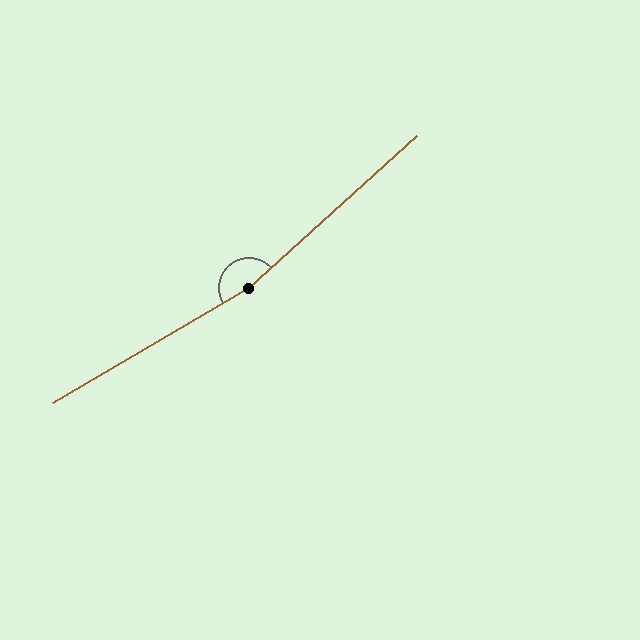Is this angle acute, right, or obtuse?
It is obtuse.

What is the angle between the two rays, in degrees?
Approximately 168 degrees.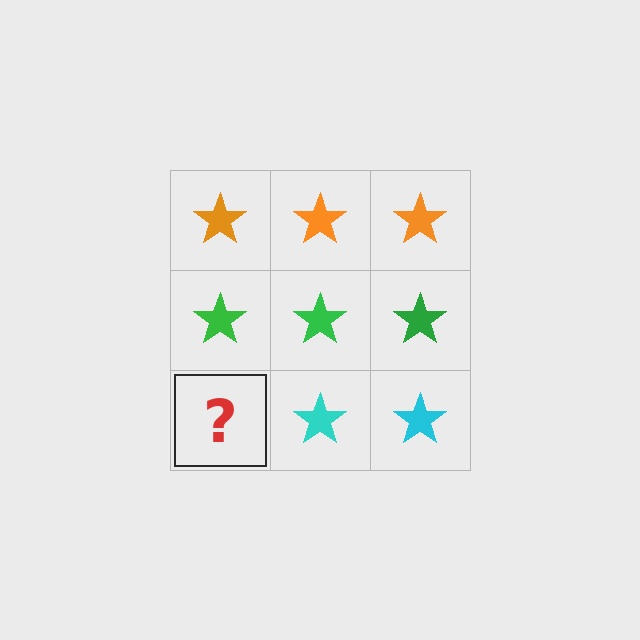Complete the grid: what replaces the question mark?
The question mark should be replaced with a cyan star.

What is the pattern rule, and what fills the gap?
The rule is that each row has a consistent color. The gap should be filled with a cyan star.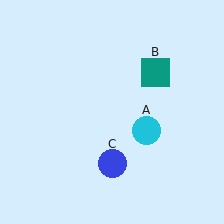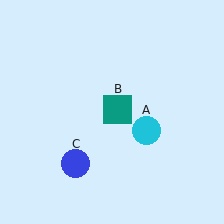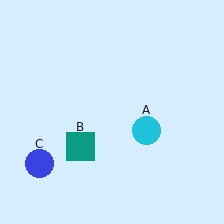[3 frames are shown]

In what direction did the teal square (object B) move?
The teal square (object B) moved down and to the left.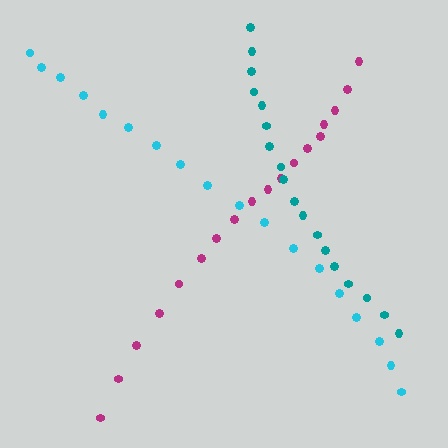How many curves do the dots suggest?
There are 3 distinct paths.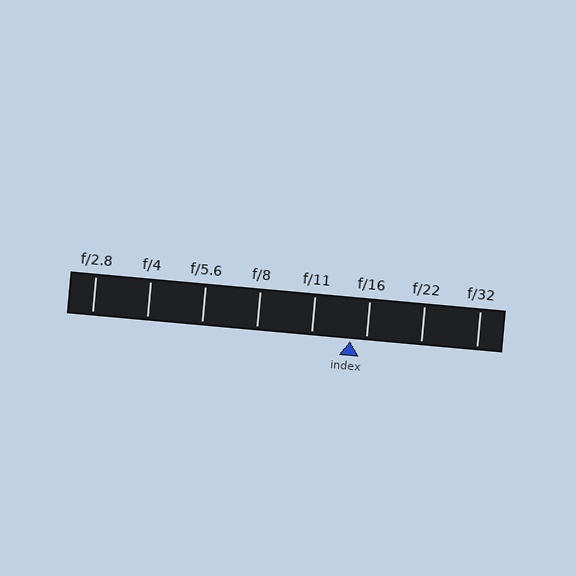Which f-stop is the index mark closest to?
The index mark is closest to f/16.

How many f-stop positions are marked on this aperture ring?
There are 8 f-stop positions marked.